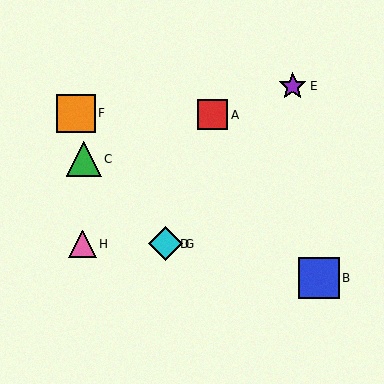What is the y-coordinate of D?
Object D is at y≈244.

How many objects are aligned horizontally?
3 objects (D, G, H) are aligned horizontally.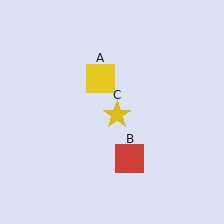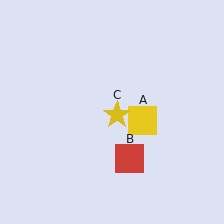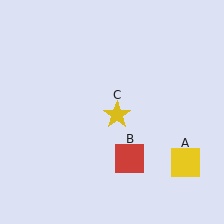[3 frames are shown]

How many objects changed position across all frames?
1 object changed position: yellow square (object A).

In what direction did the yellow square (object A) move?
The yellow square (object A) moved down and to the right.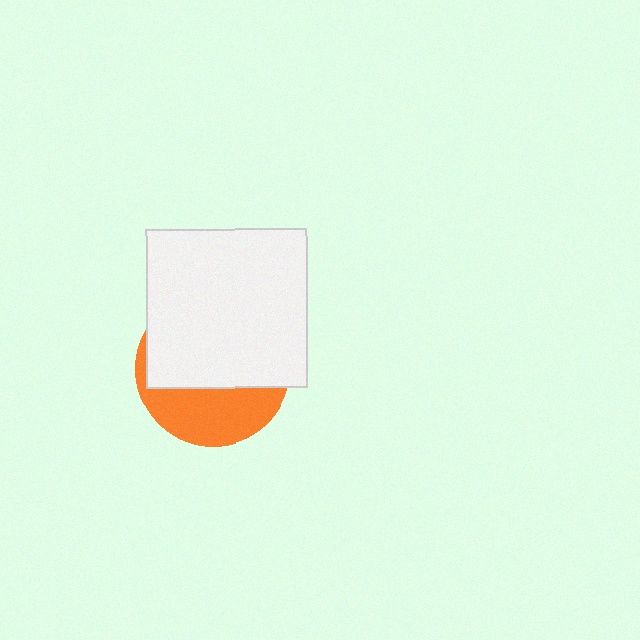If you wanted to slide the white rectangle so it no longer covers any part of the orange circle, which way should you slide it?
Slide it up — that is the most direct way to separate the two shapes.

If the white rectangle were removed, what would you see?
You would see the complete orange circle.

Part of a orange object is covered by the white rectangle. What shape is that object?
It is a circle.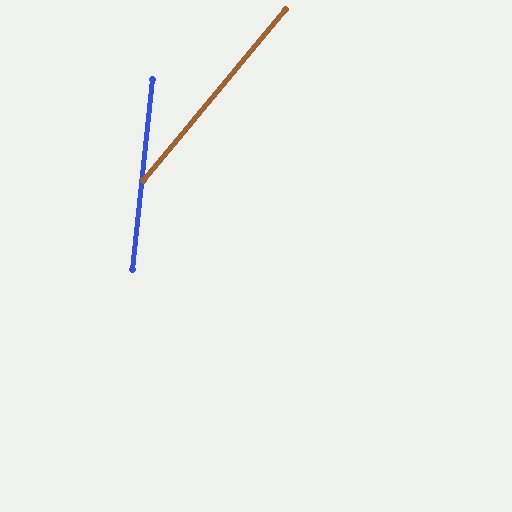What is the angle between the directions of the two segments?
Approximately 34 degrees.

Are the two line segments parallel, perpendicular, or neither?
Neither parallel nor perpendicular — they differ by about 34°.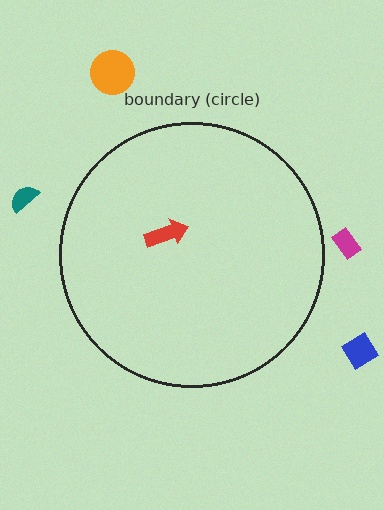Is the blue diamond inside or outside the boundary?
Outside.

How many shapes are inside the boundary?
1 inside, 4 outside.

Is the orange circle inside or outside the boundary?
Outside.